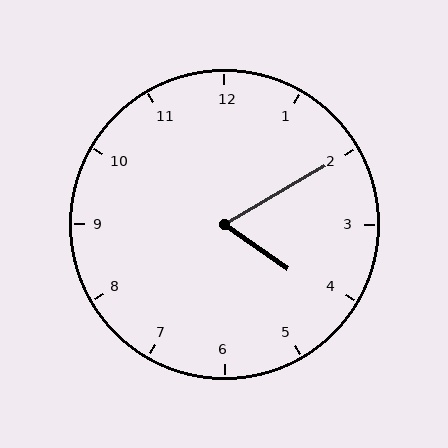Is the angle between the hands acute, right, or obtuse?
It is acute.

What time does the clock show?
4:10.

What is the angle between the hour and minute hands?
Approximately 65 degrees.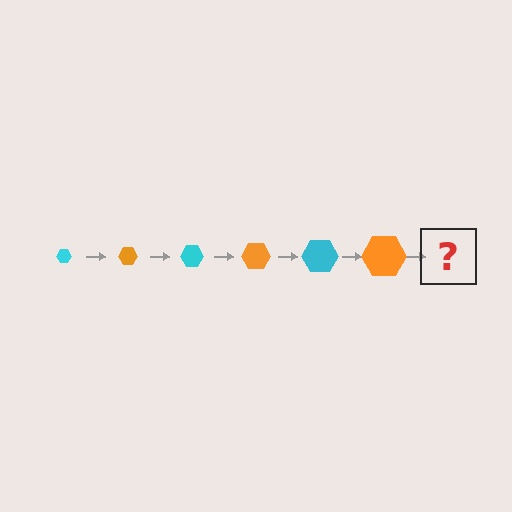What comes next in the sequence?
The next element should be a cyan hexagon, larger than the previous one.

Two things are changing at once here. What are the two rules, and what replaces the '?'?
The two rules are that the hexagon grows larger each step and the color cycles through cyan and orange. The '?' should be a cyan hexagon, larger than the previous one.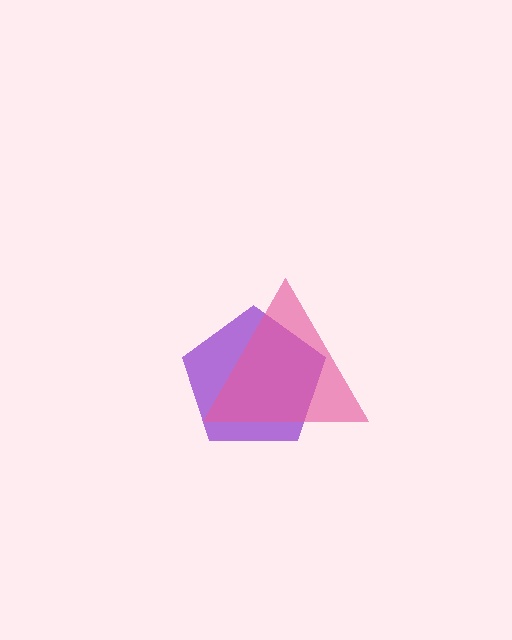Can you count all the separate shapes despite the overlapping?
Yes, there are 2 separate shapes.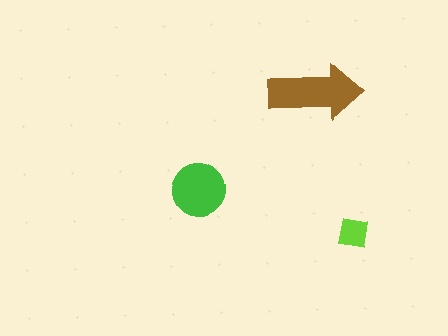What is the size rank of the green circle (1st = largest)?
2nd.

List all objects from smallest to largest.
The lime square, the green circle, the brown arrow.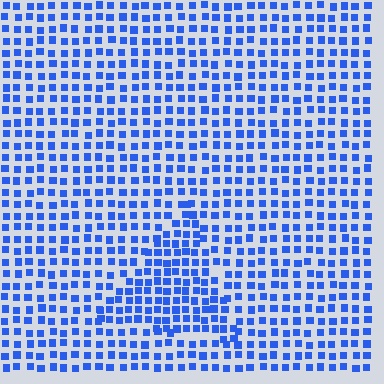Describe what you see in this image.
The image contains small blue elements arranged at two different densities. A triangle-shaped region is visible where the elements are more densely packed than the surrounding area.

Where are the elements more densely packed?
The elements are more densely packed inside the triangle boundary.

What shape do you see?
I see a triangle.